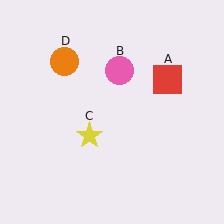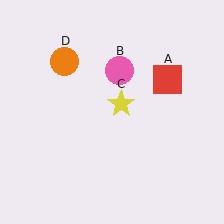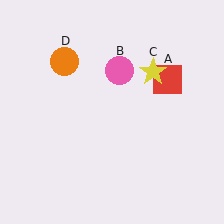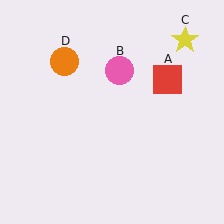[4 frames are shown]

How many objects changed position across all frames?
1 object changed position: yellow star (object C).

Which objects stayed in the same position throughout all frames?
Red square (object A) and pink circle (object B) and orange circle (object D) remained stationary.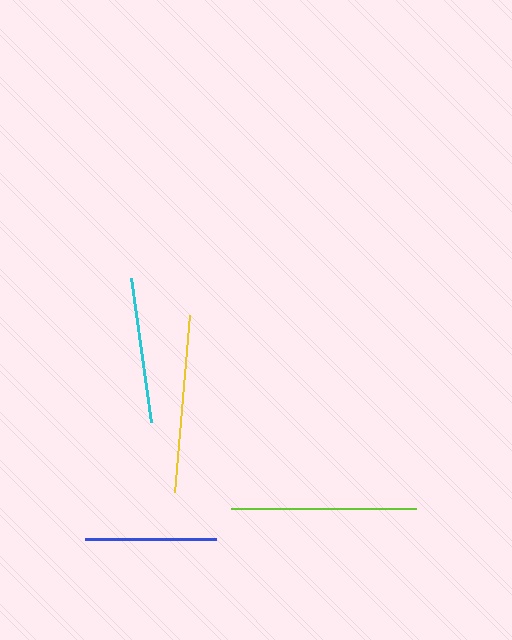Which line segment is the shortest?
The blue line is the shortest at approximately 132 pixels.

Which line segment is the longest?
The lime line is the longest at approximately 185 pixels.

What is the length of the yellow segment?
The yellow segment is approximately 178 pixels long.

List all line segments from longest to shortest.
From longest to shortest: lime, yellow, cyan, blue.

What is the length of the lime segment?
The lime segment is approximately 185 pixels long.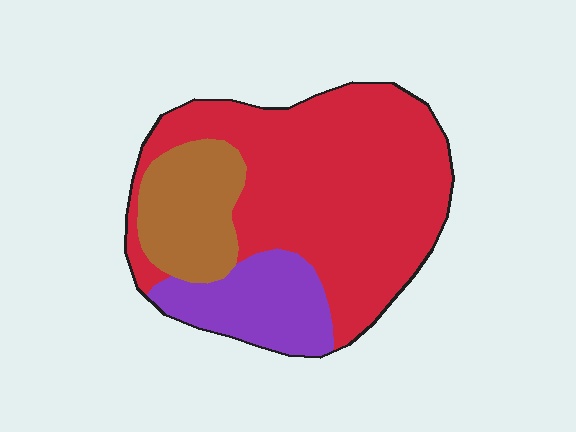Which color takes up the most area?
Red, at roughly 65%.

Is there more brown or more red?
Red.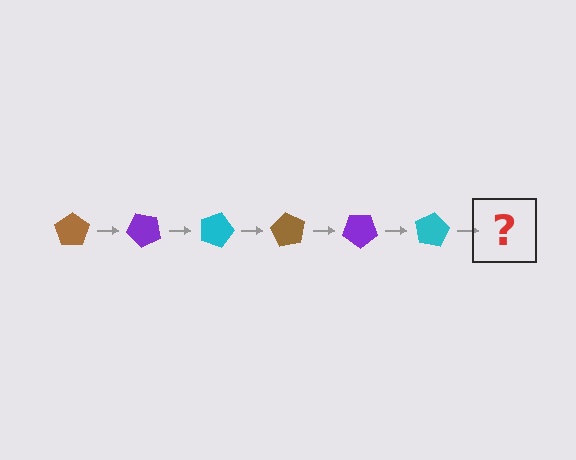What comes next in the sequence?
The next element should be a brown pentagon, rotated 270 degrees from the start.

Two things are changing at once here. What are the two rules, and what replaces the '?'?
The two rules are that it rotates 45 degrees each step and the color cycles through brown, purple, and cyan. The '?' should be a brown pentagon, rotated 270 degrees from the start.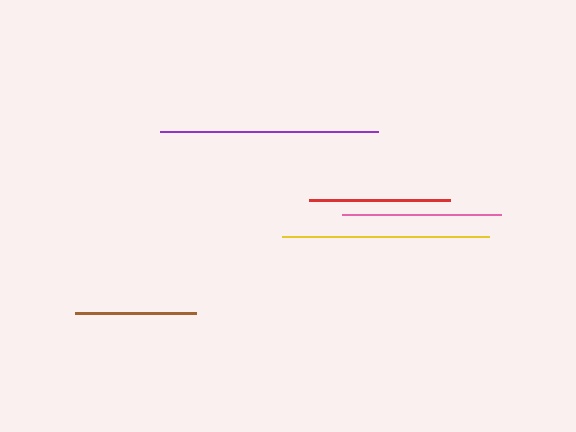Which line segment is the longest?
The purple line is the longest at approximately 218 pixels.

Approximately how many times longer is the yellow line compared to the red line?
The yellow line is approximately 1.5 times the length of the red line.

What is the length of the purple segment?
The purple segment is approximately 218 pixels long.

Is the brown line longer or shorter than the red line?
The red line is longer than the brown line.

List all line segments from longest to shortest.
From longest to shortest: purple, yellow, pink, red, brown.